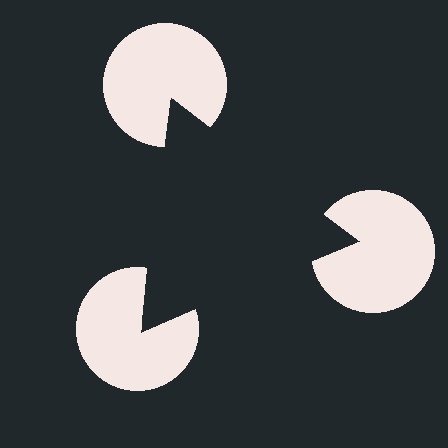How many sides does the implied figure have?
3 sides.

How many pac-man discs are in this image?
There are 3 — one at each vertex of the illusory triangle.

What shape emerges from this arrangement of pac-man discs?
An illusory triangle — its edges are inferred from the aligned wedge cuts in the pac-man discs, not physically drawn.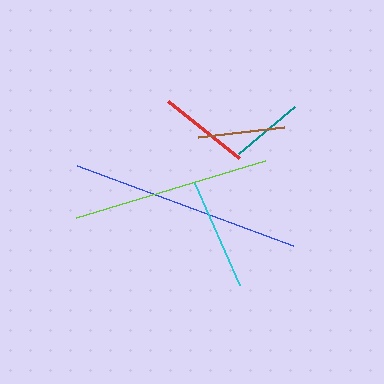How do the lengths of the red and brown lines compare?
The red and brown lines are approximately the same length.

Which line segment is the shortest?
The teal line is the shortest at approximately 74 pixels.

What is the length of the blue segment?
The blue segment is approximately 230 pixels long.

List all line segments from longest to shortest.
From longest to shortest: blue, lime, cyan, red, brown, teal.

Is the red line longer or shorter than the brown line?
The red line is longer than the brown line.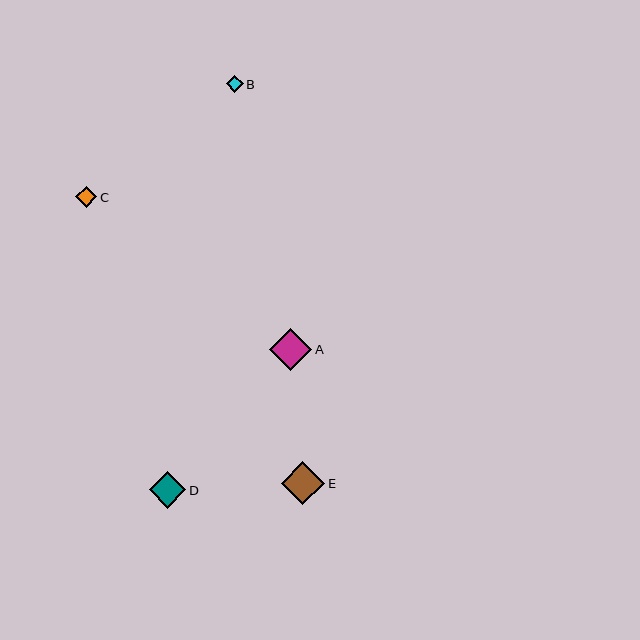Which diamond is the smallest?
Diamond B is the smallest with a size of approximately 17 pixels.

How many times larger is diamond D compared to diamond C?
Diamond D is approximately 1.7 times the size of diamond C.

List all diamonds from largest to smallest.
From largest to smallest: E, A, D, C, B.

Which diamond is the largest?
Diamond E is the largest with a size of approximately 43 pixels.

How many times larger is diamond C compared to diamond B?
Diamond C is approximately 1.3 times the size of diamond B.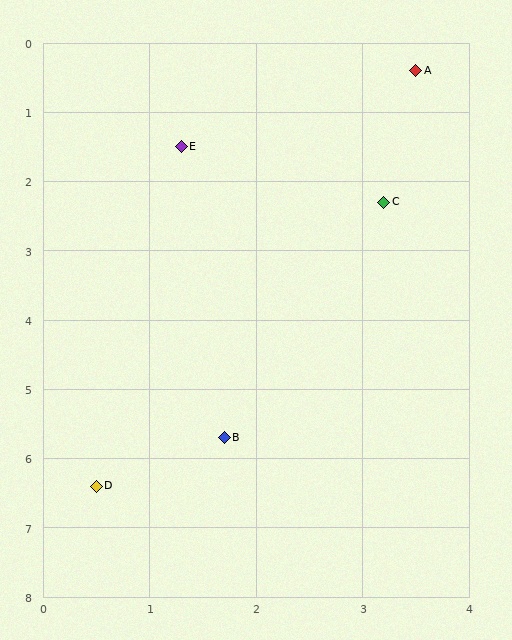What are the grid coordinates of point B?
Point B is at approximately (1.7, 5.7).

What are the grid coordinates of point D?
Point D is at approximately (0.5, 6.4).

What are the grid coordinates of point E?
Point E is at approximately (1.3, 1.5).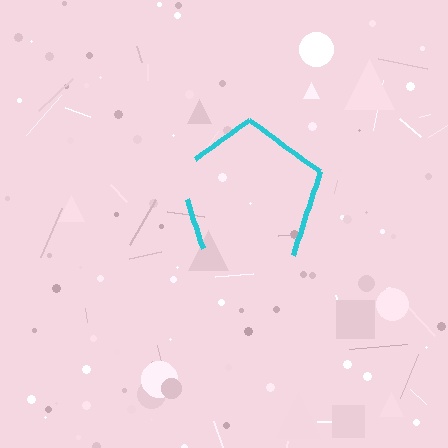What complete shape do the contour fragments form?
The contour fragments form a pentagon.